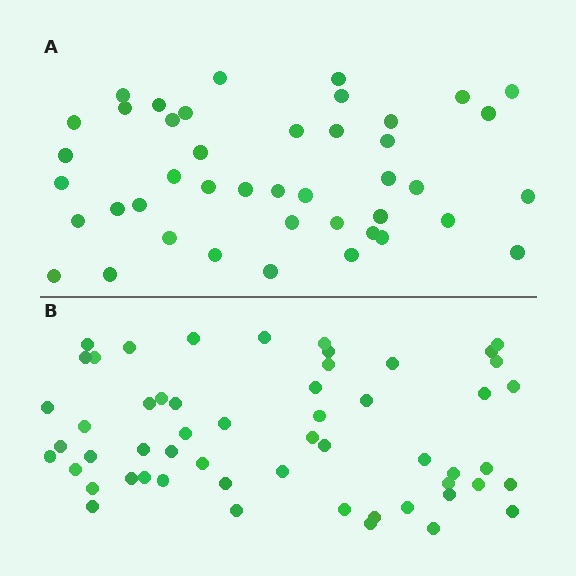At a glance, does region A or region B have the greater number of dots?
Region B (the bottom region) has more dots.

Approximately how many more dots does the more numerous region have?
Region B has roughly 12 or so more dots than region A.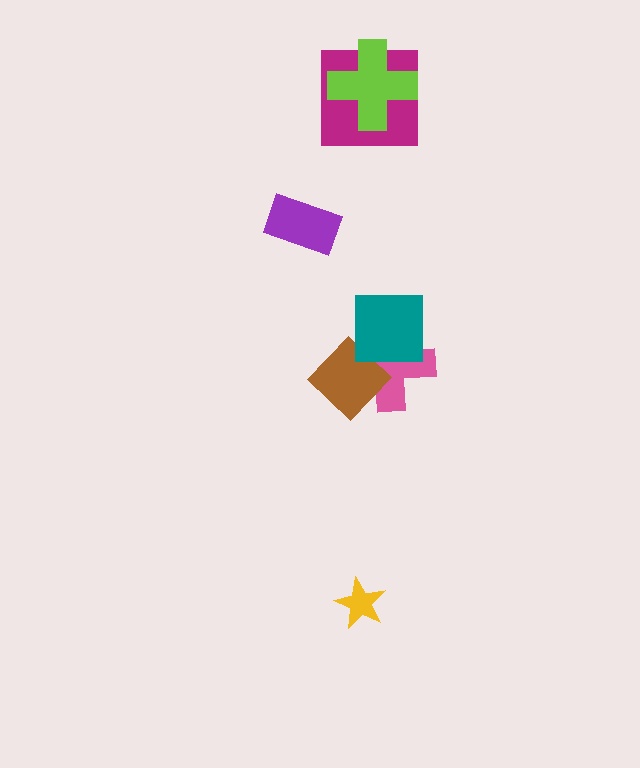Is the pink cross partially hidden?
Yes, it is partially covered by another shape.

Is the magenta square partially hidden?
Yes, it is partially covered by another shape.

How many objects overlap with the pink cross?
2 objects overlap with the pink cross.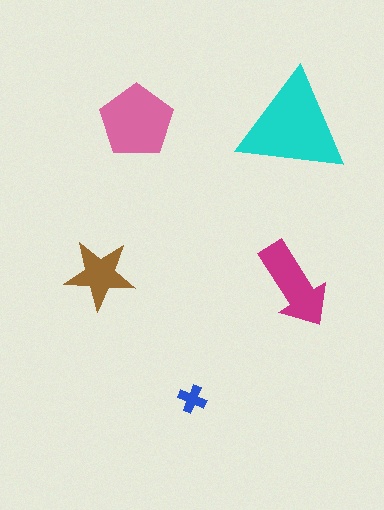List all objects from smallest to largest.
The blue cross, the brown star, the magenta arrow, the pink pentagon, the cyan triangle.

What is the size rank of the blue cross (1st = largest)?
5th.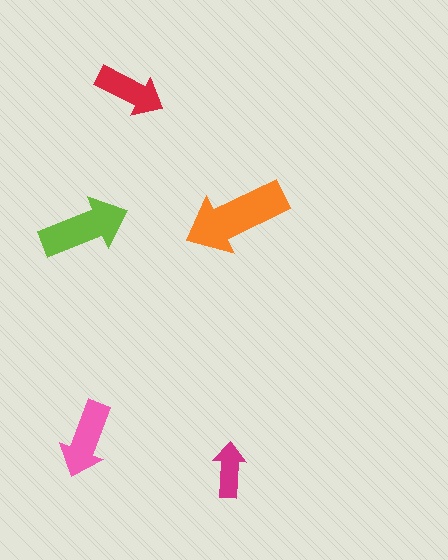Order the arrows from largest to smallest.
the orange one, the lime one, the pink one, the red one, the magenta one.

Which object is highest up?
The red arrow is topmost.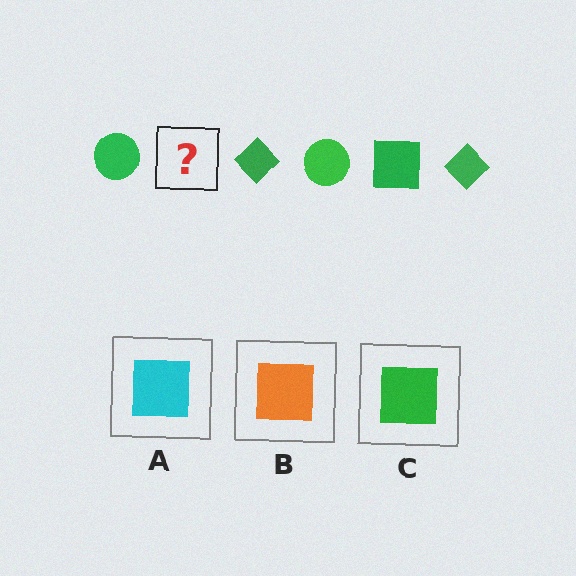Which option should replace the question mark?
Option C.